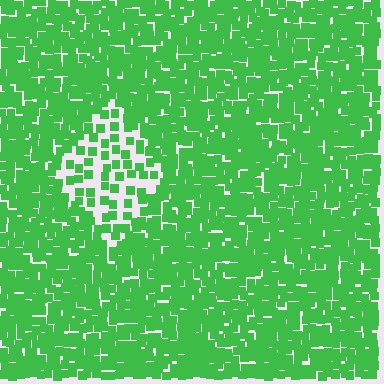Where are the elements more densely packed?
The elements are more densely packed outside the diamond boundary.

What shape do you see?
I see a diamond.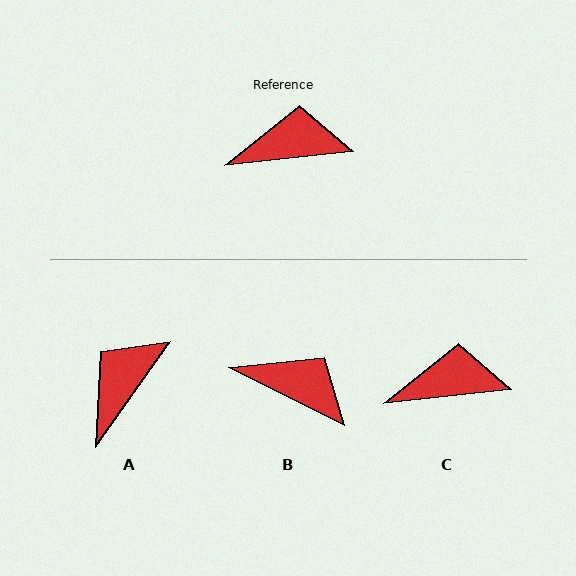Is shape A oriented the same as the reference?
No, it is off by about 48 degrees.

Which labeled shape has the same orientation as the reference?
C.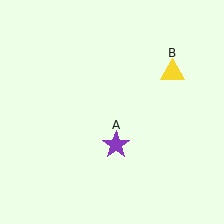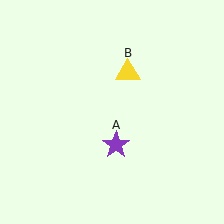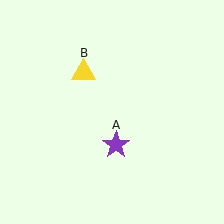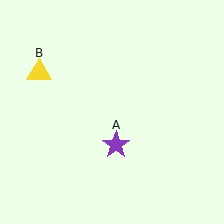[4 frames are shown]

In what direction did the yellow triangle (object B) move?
The yellow triangle (object B) moved left.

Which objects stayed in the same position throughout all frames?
Purple star (object A) remained stationary.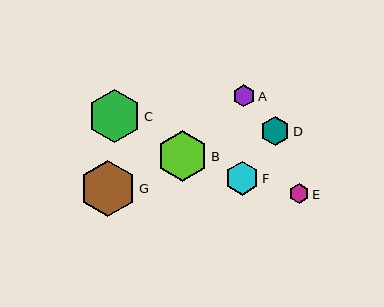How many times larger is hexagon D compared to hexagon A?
Hexagon D is approximately 1.3 times the size of hexagon A.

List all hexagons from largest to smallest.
From largest to smallest: G, C, B, F, D, A, E.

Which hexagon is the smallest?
Hexagon E is the smallest with a size of approximately 20 pixels.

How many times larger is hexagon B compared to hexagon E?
Hexagon B is approximately 2.5 times the size of hexagon E.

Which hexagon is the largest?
Hexagon G is the largest with a size of approximately 57 pixels.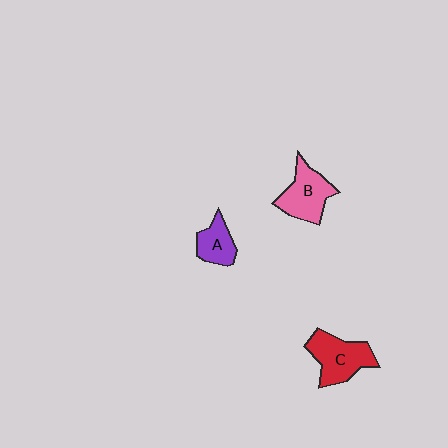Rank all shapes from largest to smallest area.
From largest to smallest: C (red), B (pink), A (purple).